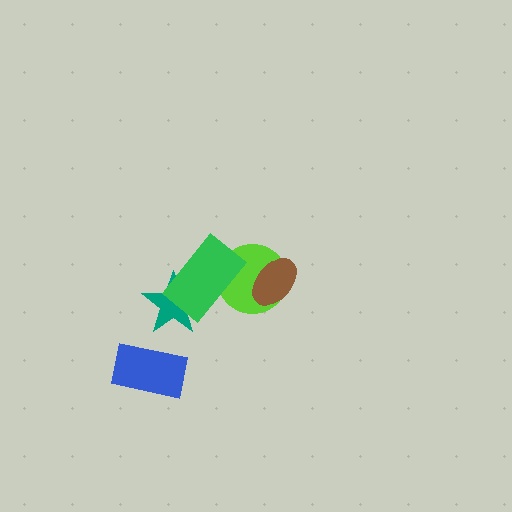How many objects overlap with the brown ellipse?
1 object overlaps with the brown ellipse.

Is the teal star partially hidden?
Yes, it is partially covered by another shape.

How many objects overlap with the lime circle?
2 objects overlap with the lime circle.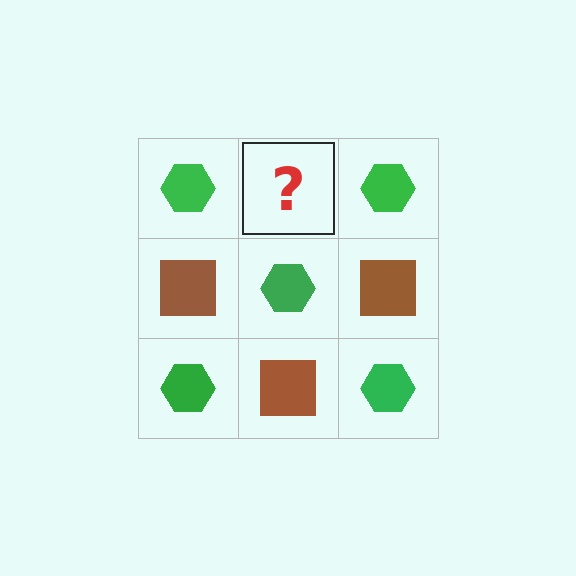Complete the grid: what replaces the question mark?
The question mark should be replaced with a brown square.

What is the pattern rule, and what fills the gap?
The rule is that it alternates green hexagon and brown square in a checkerboard pattern. The gap should be filled with a brown square.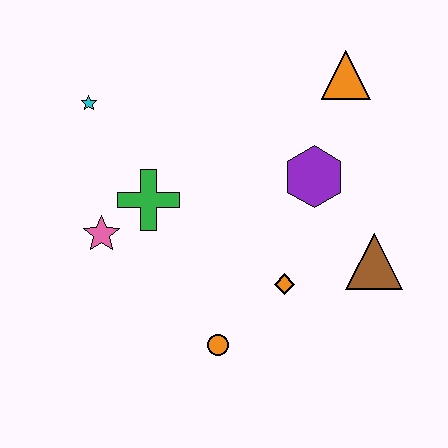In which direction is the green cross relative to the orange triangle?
The green cross is to the left of the orange triangle.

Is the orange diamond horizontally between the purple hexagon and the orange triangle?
No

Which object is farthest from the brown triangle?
The cyan star is farthest from the brown triangle.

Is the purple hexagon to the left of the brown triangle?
Yes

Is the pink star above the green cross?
No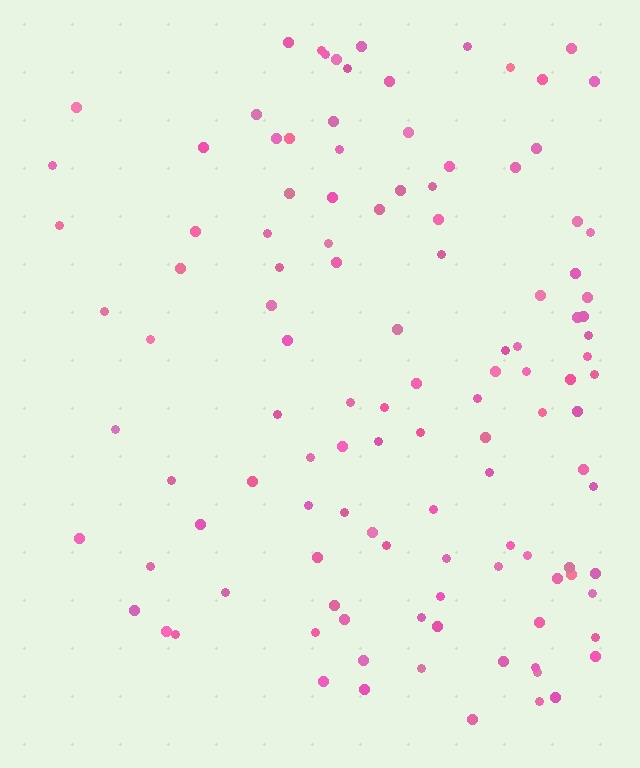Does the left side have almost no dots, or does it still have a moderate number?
Still a moderate number, just noticeably fewer than the right.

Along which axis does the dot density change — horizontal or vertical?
Horizontal.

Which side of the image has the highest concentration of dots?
The right.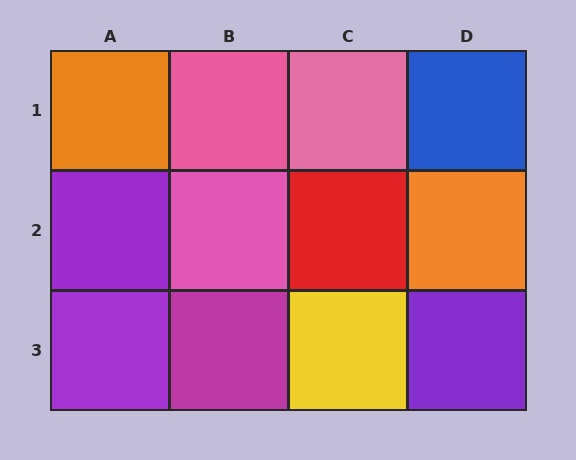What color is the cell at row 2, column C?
Red.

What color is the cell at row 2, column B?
Pink.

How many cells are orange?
2 cells are orange.